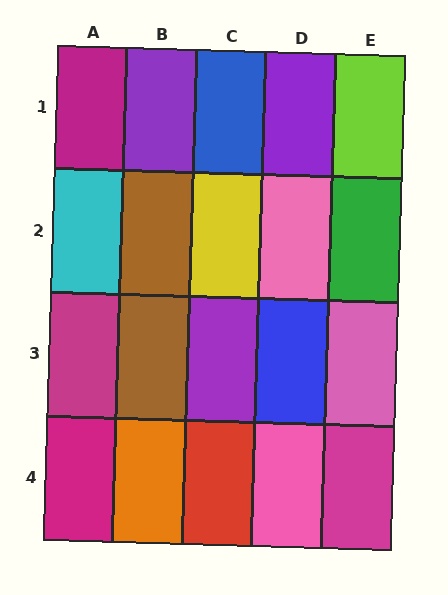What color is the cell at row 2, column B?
Brown.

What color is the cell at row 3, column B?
Brown.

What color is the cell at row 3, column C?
Purple.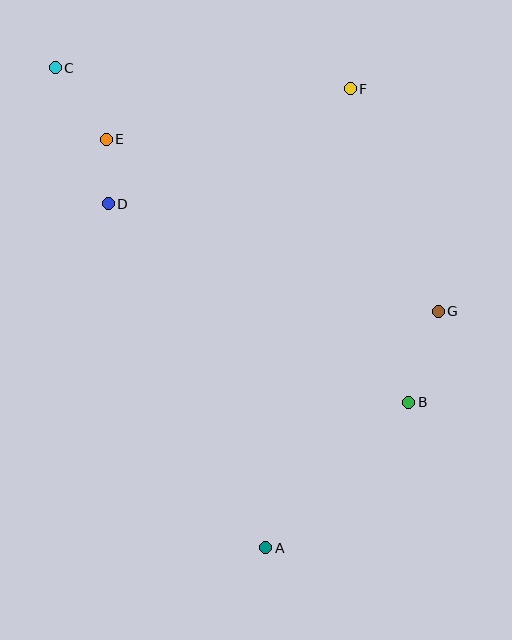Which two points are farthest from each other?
Points A and C are farthest from each other.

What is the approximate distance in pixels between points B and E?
The distance between B and E is approximately 401 pixels.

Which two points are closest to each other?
Points D and E are closest to each other.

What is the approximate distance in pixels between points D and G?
The distance between D and G is approximately 347 pixels.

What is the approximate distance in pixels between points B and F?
The distance between B and F is approximately 319 pixels.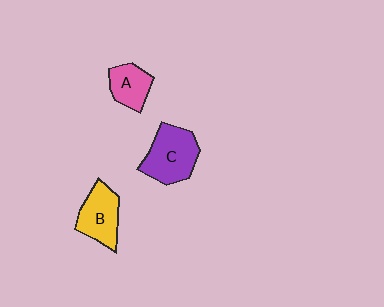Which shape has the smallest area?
Shape A (pink).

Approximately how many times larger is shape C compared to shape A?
Approximately 1.6 times.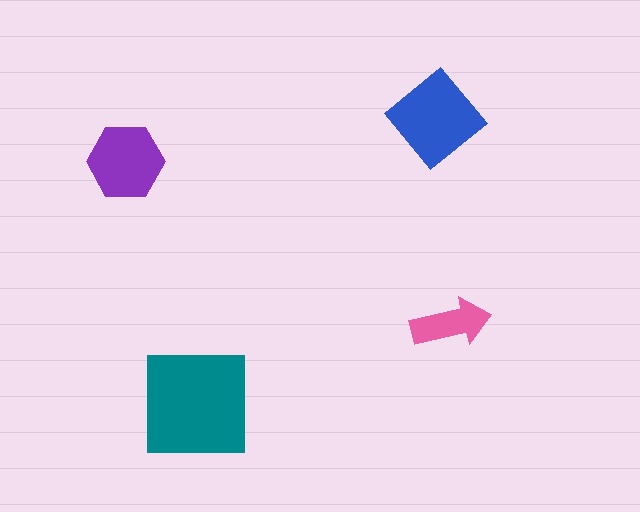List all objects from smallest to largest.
The pink arrow, the purple hexagon, the blue diamond, the teal square.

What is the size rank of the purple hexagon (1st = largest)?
3rd.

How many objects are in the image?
There are 4 objects in the image.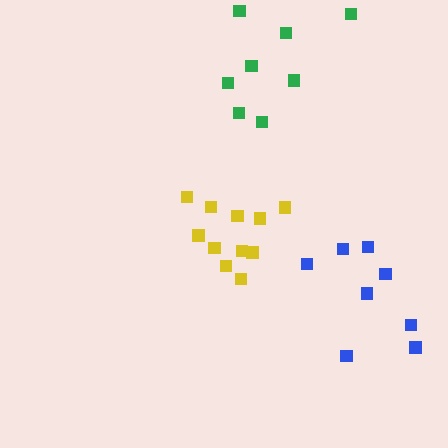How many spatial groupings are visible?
There are 3 spatial groupings.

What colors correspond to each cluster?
The clusters are colored: yellow, green, blue.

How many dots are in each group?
Group 1: 11 dots, Group 2: 8 dots, Group 3: 8 dots (27 total).